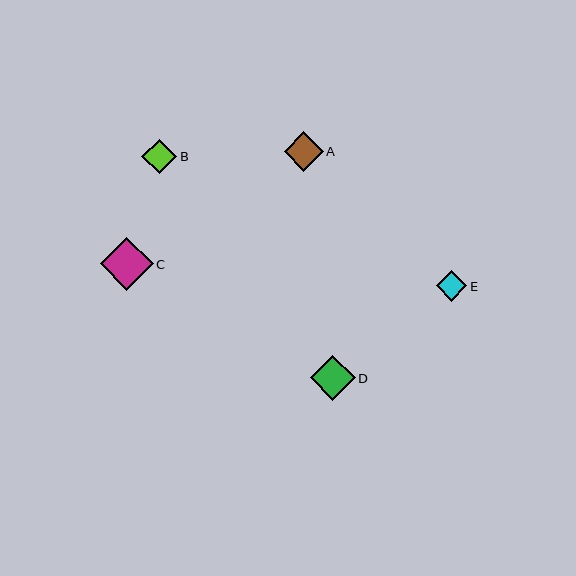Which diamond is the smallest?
Diamond E is the smallest with a size of approximately 31 pixels.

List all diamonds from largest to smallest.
From largest to smallest: C, D, A, B, E.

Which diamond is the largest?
Diamond C is the largest with a size of approximately 53 pixels.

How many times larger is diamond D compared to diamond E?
Diamond D is approximately 1.5 times the size of diamond E.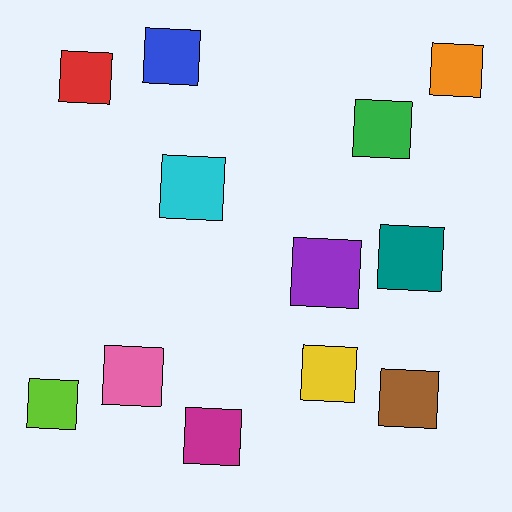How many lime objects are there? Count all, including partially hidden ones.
There is 1 lime object.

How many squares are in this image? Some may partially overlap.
There are 12 squares.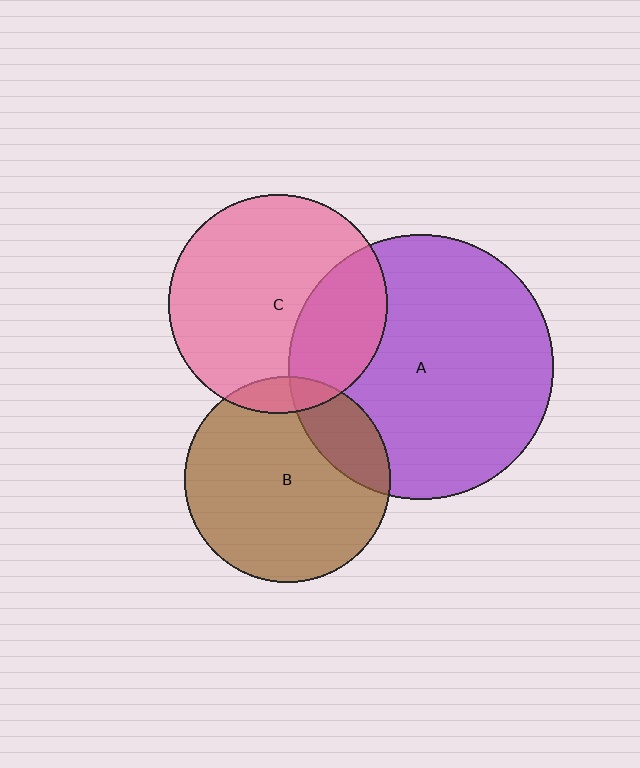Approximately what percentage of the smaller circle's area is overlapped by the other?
Approximately 10%.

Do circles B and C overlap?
Yes.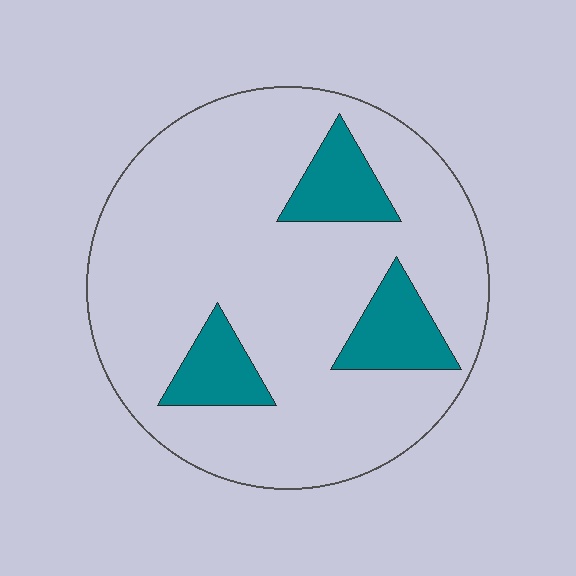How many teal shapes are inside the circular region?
3.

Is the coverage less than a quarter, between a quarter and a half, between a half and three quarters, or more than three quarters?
Less than a quarter.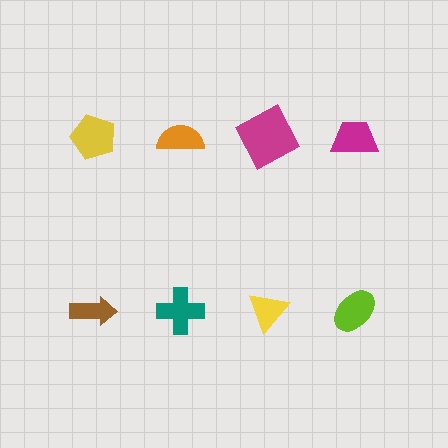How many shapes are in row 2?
4 shapes.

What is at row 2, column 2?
A teal cross.